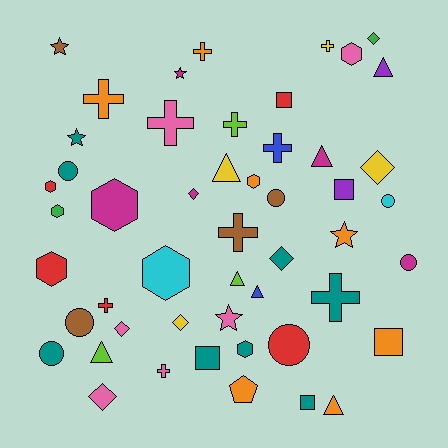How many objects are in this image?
There are 50 objects.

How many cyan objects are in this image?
There are 2 cyan objects.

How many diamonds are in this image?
There are 7 diamonds.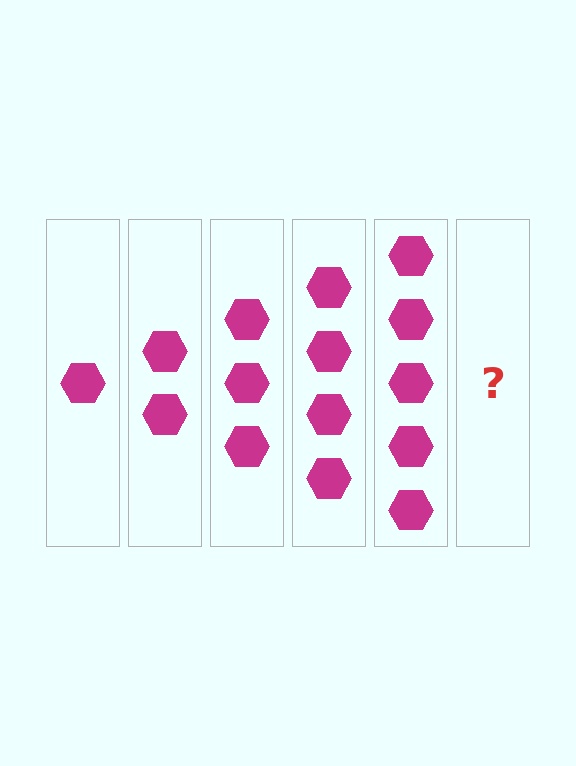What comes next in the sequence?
The next element should be 6 hexagons.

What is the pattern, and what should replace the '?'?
The pattern is that each step adds one more hexagon. The '?' should be 6 hexagons.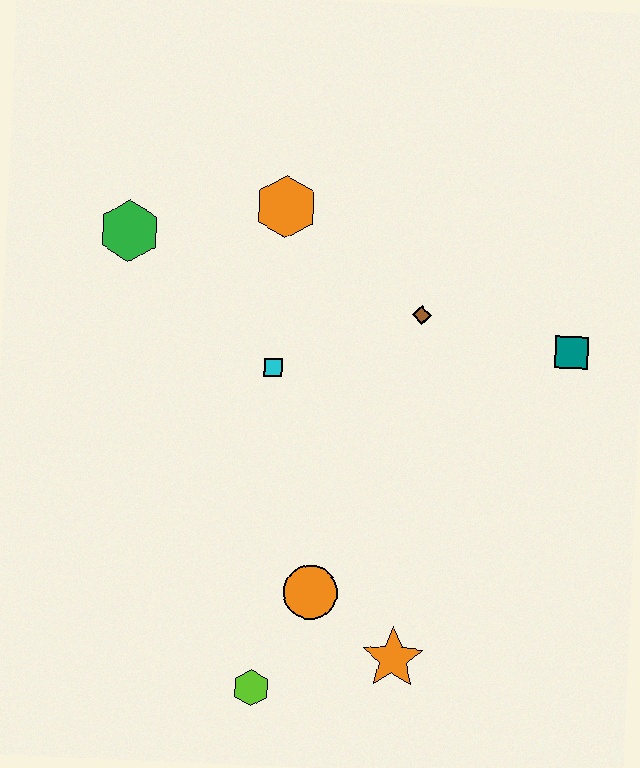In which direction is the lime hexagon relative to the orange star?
The lime hexagon is to the left of the orange star.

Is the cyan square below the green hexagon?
Yes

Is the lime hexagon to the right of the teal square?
No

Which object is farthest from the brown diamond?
The lime hexagon is farthest from the brown diamond.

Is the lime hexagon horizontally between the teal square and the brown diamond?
No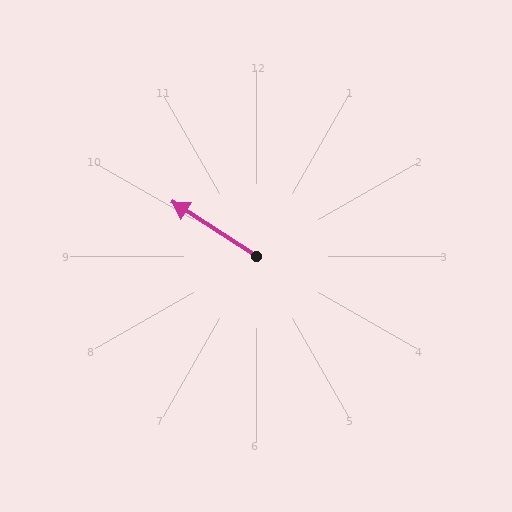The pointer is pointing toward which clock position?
Roughly 10 o'clock.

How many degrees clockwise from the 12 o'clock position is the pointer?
Approximately 303 degrees.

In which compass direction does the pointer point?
Northwest.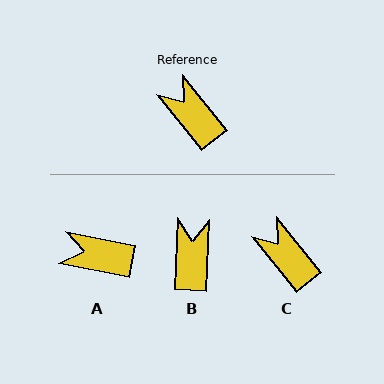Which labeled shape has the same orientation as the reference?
C.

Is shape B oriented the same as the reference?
No, it is off by about 41 degrees.